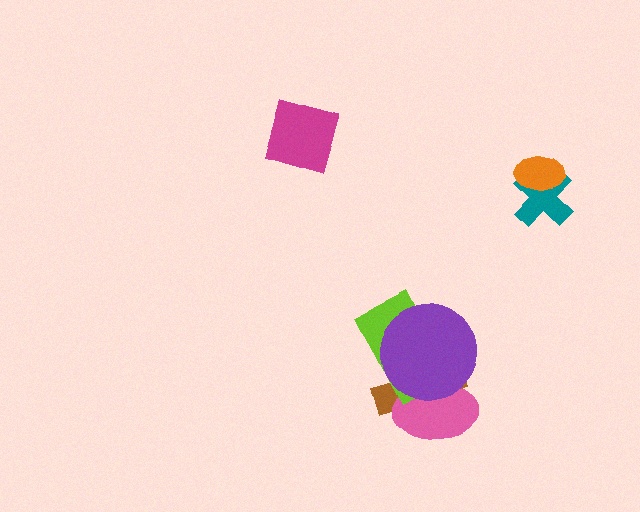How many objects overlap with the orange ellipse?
1 object overlaps with the orange ellipse.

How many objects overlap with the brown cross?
3 objects overlap with the brown cross.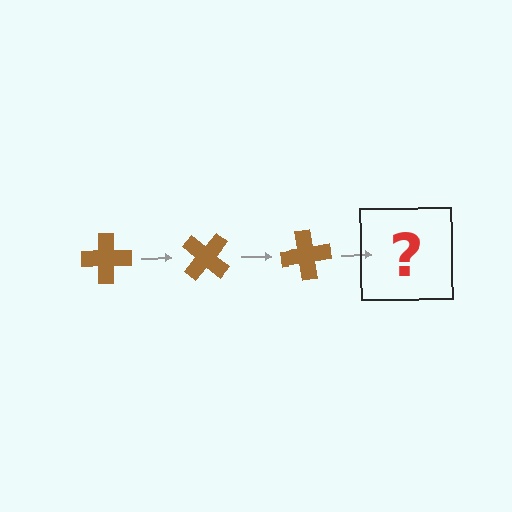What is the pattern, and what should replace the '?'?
The pattern is that the cross rotates 40 degrees each step. The '?' should be a brown cross rotated 120 degrees.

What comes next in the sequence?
The next element should be a brown cross rotated 120 degrees.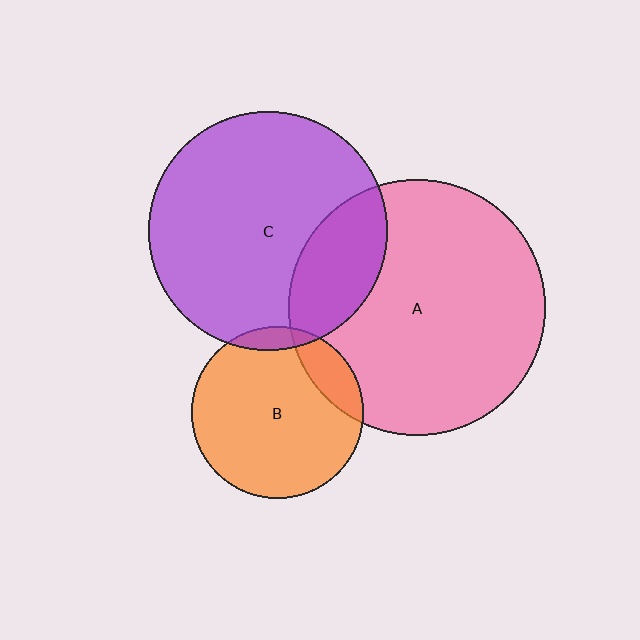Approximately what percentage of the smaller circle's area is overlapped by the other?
Approximately 20%.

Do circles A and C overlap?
Yes.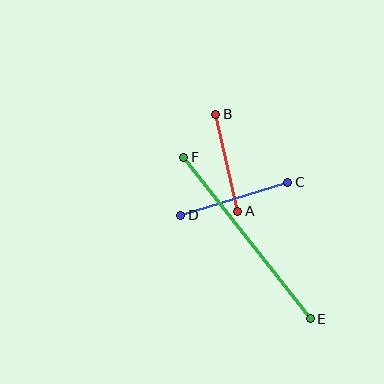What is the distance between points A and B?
The distance is approximately 100 pixels.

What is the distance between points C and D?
The distance is approximately 112 pixels.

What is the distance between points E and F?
The distance is approximately 205 pixels.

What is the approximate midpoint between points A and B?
The midpoint is at approximately (227, 163) pixels.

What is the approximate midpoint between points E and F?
The midpoint is at approximately (247, 238) pixels.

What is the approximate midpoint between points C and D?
The midpoint is at approximately (234, 199) pixels.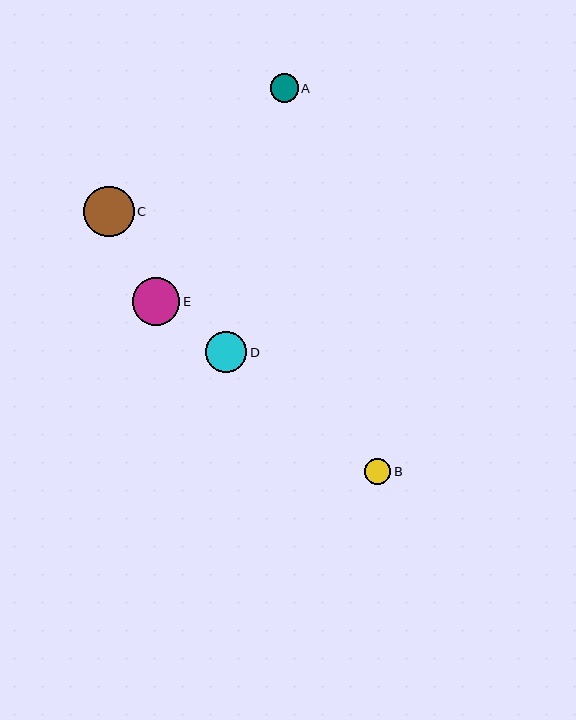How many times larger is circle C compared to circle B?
Circle C is approximately 1.9 times the size of circle B.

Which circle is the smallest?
Circle B is the smallest with a size of approximately 26 pixels.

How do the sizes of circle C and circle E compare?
Circle C and circle E are approximately the same size.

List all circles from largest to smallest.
From largest to smallest: C, E, D, A, B.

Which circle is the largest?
Circle C is the largest with a size of approximately 51 pixels.